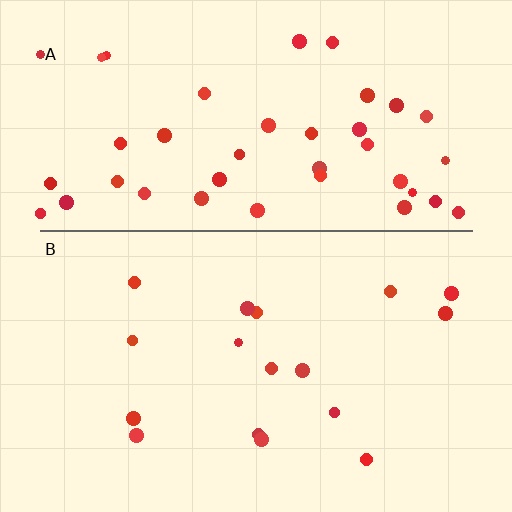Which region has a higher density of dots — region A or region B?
A (the top).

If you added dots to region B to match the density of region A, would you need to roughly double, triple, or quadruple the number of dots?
Approximately triple.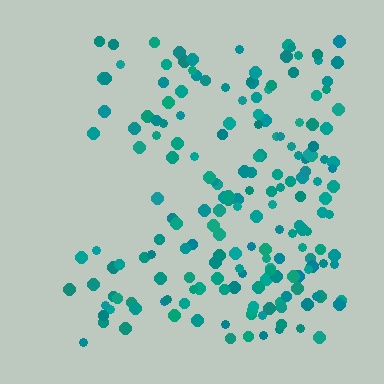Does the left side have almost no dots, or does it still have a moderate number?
Still a moderate number, just noticeably fewer than the right.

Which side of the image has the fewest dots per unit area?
The left.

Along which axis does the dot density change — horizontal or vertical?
Horizontal.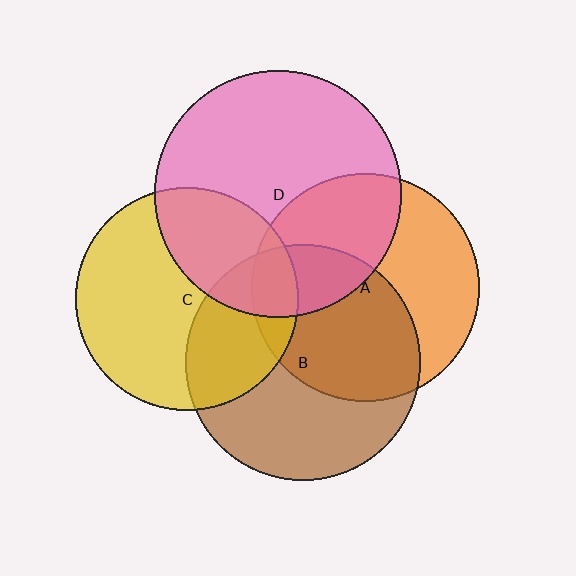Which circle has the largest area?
Circle D (pink).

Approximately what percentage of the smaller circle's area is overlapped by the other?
Approximately 30%.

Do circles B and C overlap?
Yes.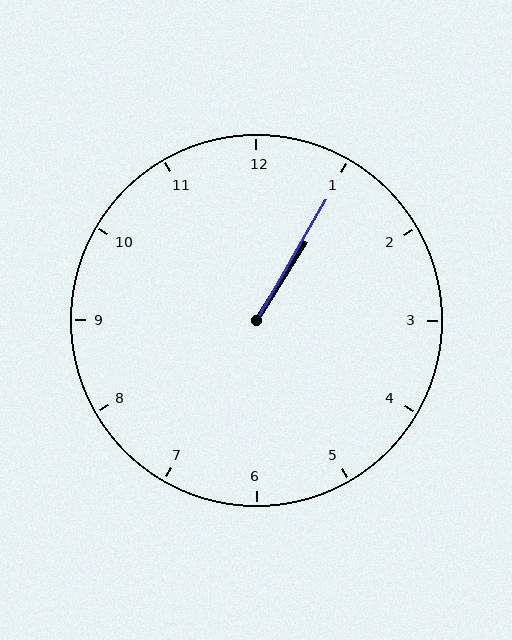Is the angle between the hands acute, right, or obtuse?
It is acute.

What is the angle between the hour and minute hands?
Approximately 2 degrees.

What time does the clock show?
1:05.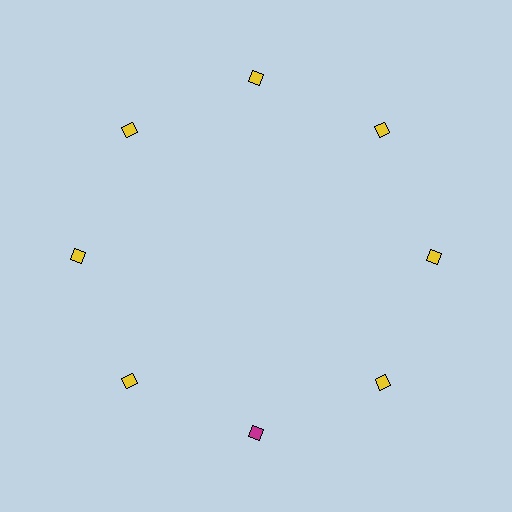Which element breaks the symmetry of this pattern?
The magenta diamond at roughly the 6 o'clock position breaks the symmetry. All other shapes are yellow diamonds.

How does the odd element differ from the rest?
It has a different color: magenta instead of yellow.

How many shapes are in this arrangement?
There are 8 shapes arranged in a ring pattern.